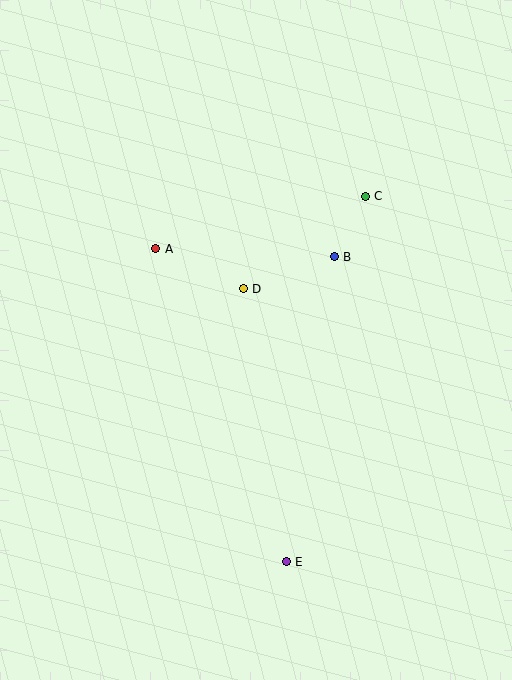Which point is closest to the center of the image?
Point D at (243, 289) is closest to the center.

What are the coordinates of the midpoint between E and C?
The midpoint between E and C is at (326, 379).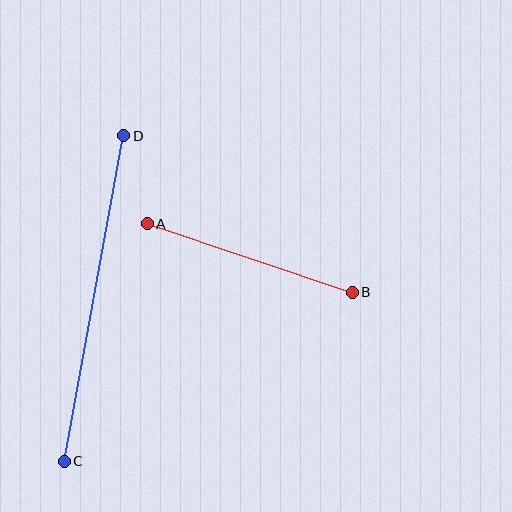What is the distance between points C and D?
The distance is approximately 331 pixels.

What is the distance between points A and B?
The distance is approximately 216 pixels.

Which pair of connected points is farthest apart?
Points C and D are farthest apart.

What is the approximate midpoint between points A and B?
The midpoint is at approximately (250, 258) pixels.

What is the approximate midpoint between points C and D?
The midpoint is at approximately (94, 298) pixels.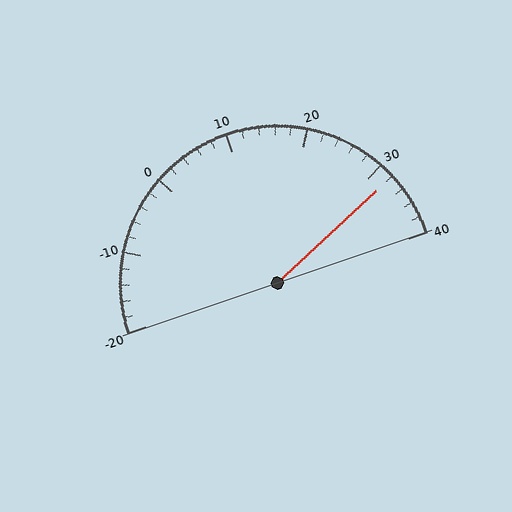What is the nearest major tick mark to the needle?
The nearest major tick mark is 30.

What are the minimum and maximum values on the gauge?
The gauge ranges from -20 to 40.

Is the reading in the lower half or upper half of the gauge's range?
The reading is in the upper half of the range (-20 to 40).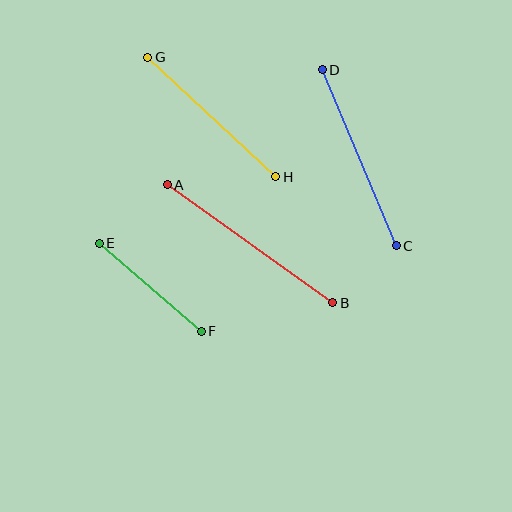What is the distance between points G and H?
The distance is approximately 175 pixels.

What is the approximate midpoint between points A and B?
The midpoint is at approximately (250, 244) pixels.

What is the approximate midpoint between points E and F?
The midpoint is at approximately (150, 287) pixels.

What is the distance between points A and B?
The distance is approximately 203 pixels.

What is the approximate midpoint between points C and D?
The midpoint is at approximately (359, 158) pixels.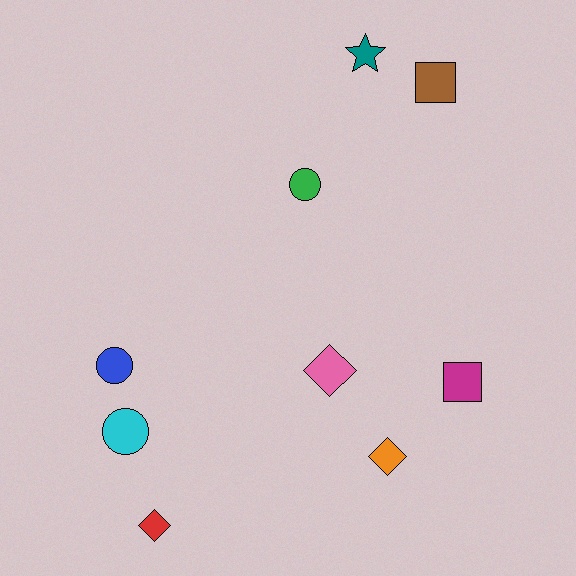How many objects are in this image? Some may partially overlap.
There are 9 objects.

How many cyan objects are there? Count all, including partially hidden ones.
There is 1 cyan object.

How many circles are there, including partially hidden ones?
There are 3 circles.